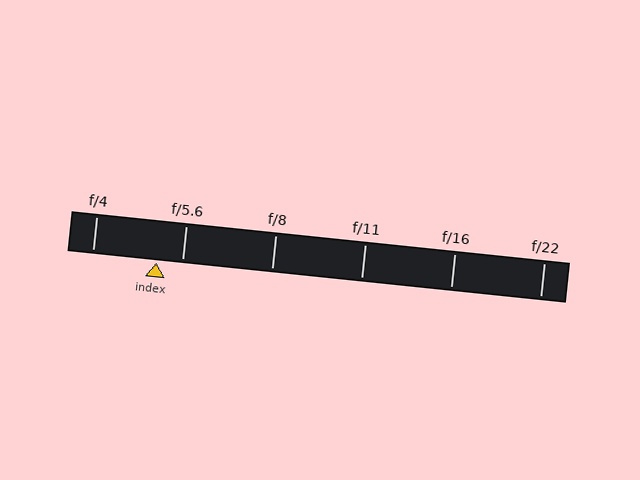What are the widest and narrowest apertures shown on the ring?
The widest aperture shown is f/4 and the narrowest is f/22.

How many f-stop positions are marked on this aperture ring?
There are 6 f-stop positions marked.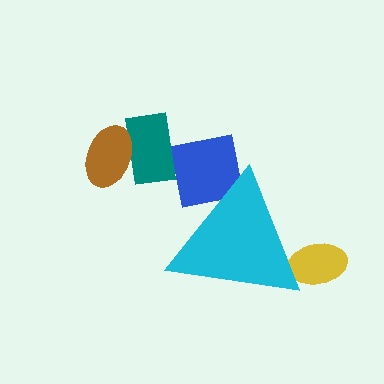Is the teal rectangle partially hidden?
No, the teal rectangle is fully visible.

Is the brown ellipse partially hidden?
No, the brown ellipse is fully visible.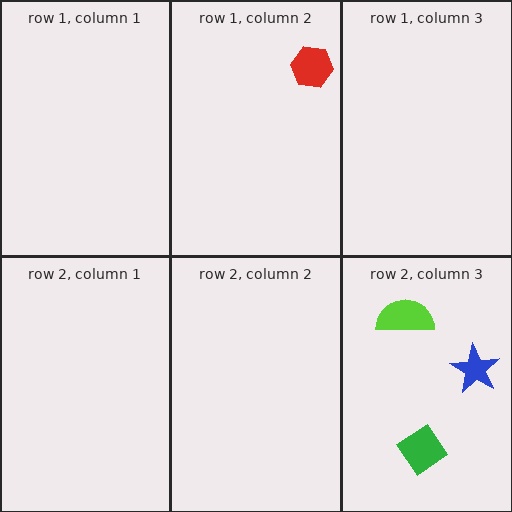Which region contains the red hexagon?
The row 1, column 2 region.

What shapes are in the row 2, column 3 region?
The green diamond, the blue star, the lime semicircle.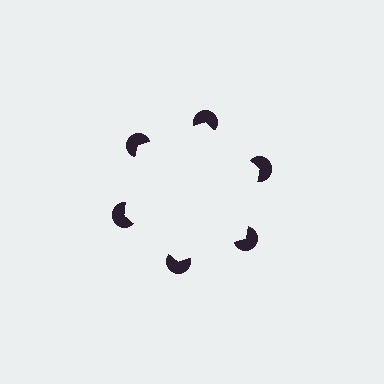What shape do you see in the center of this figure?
An illusory hexagon — its edges are inferred from the aligned wedge cuts in the pac-man discs, not physically drawn.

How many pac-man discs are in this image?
There are 6 — one at each vertex of the illusory hexagon.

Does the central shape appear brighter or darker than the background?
It typically appears slightly brighter than the background, even though no actual brightness change is drawn.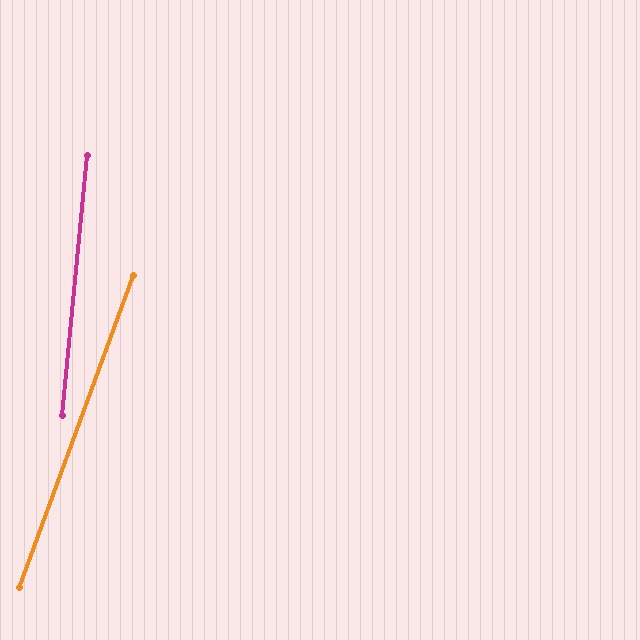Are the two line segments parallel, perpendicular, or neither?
Neither parallel nor perpendicular — they differ by about 15°.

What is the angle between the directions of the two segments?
Approximately 15 degrees.